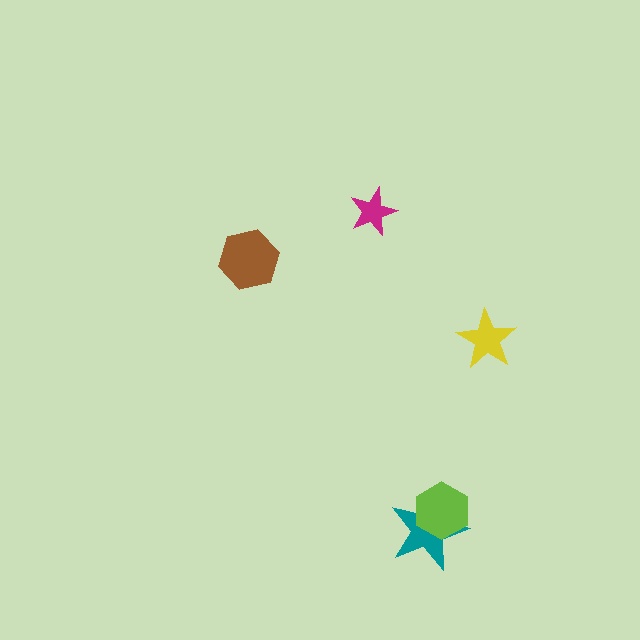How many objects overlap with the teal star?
1 object overlaps with the teal star.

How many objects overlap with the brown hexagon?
0 objects overlap with the brown hexagon.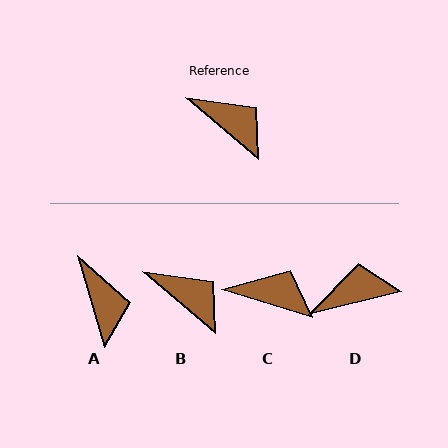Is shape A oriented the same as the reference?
No, it is off by about 33 degrees.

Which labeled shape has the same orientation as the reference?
B.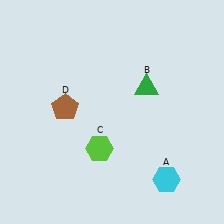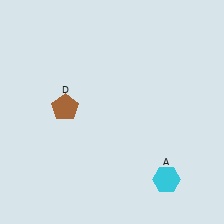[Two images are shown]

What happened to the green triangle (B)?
The green triangle (B) was removed in Image 2. It was in the top-right area of Image 1.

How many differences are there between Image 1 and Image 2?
There are 2 differences between the two images.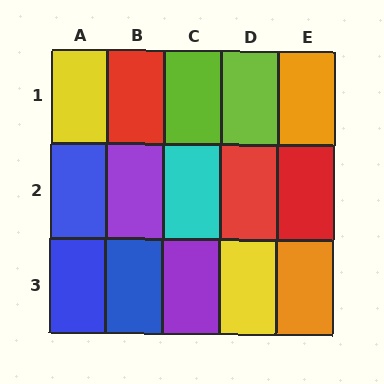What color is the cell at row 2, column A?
Blue.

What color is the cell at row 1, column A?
Yellow.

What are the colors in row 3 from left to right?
Blue, blue, purple, yellow, orange.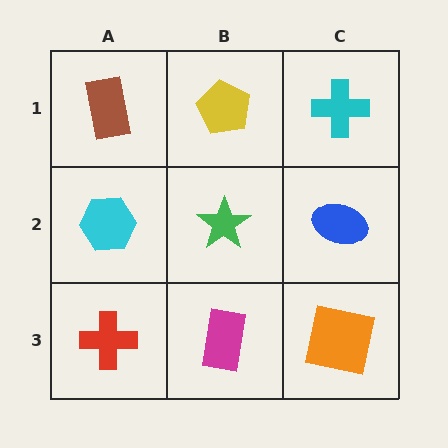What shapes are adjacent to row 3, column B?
A green star (row 2, column B), a red cross (row 3, column A), an orange square (row 3, column C).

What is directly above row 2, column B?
A yellow pentagon.